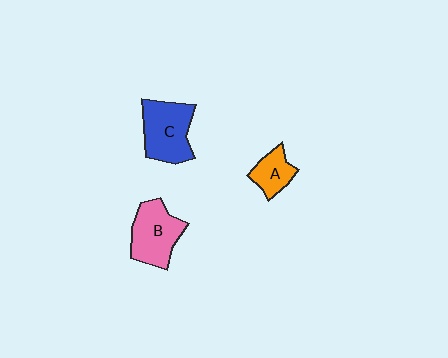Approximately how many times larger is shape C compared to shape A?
Approximately 1.9 times.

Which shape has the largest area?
Shape C (blue).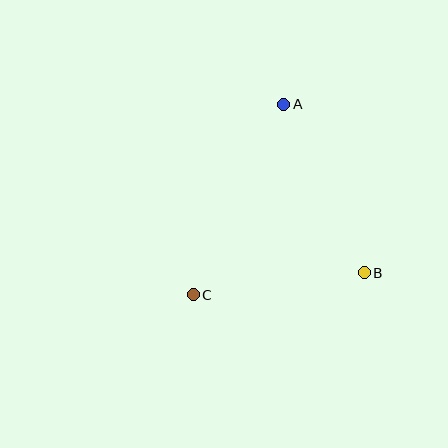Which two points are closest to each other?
Points B and C are closest to each other.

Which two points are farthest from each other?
Points A and C are farthest from each other.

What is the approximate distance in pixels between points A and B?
The distance between A and B is approximately 187 pixels.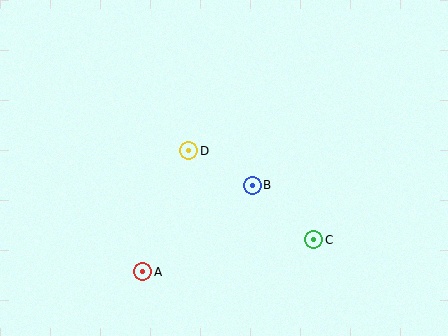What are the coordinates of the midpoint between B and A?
The midpoint between B and A is at (197, 228).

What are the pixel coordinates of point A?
Point A is at (143, 272).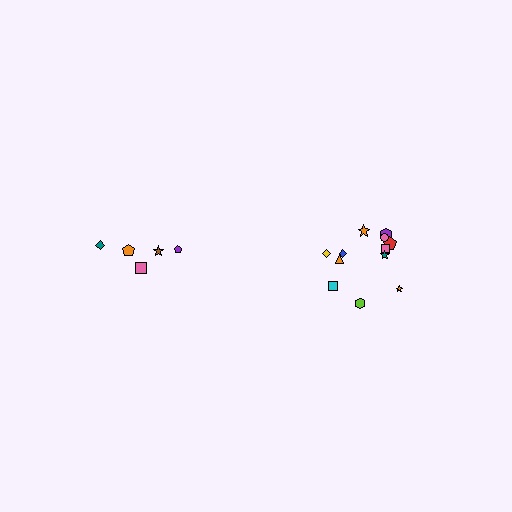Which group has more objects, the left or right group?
The right group.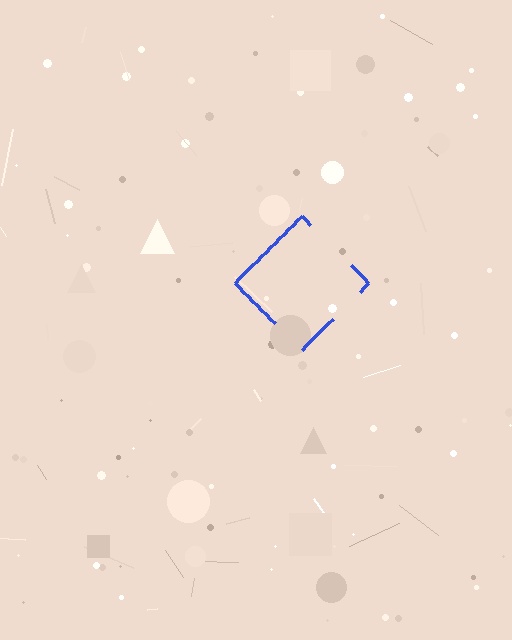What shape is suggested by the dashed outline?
The dashed outline suggests a diamond.